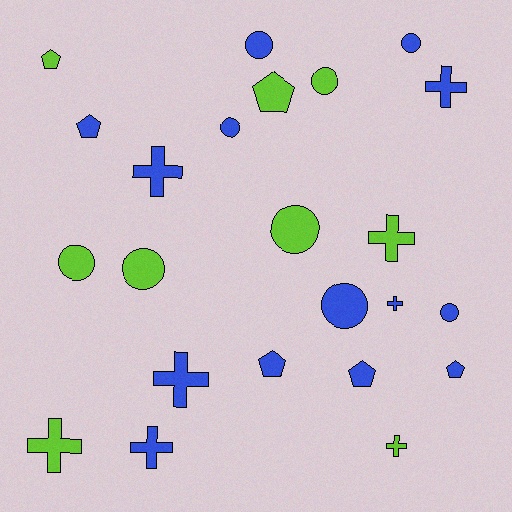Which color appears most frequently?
Blue, with 14 objects.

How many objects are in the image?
There are 23 objects.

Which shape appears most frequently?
Circle, with 9 objects.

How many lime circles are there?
There are 4 lime circles.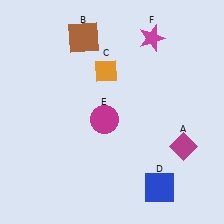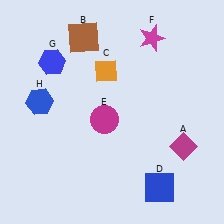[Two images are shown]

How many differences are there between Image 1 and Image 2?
There are 2 differences between the two images.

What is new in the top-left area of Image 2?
A blue hexagon (G) was added in the top-left area of Image 2.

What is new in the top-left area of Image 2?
A blue hexagon (H) was added in the top-left area of Image 2.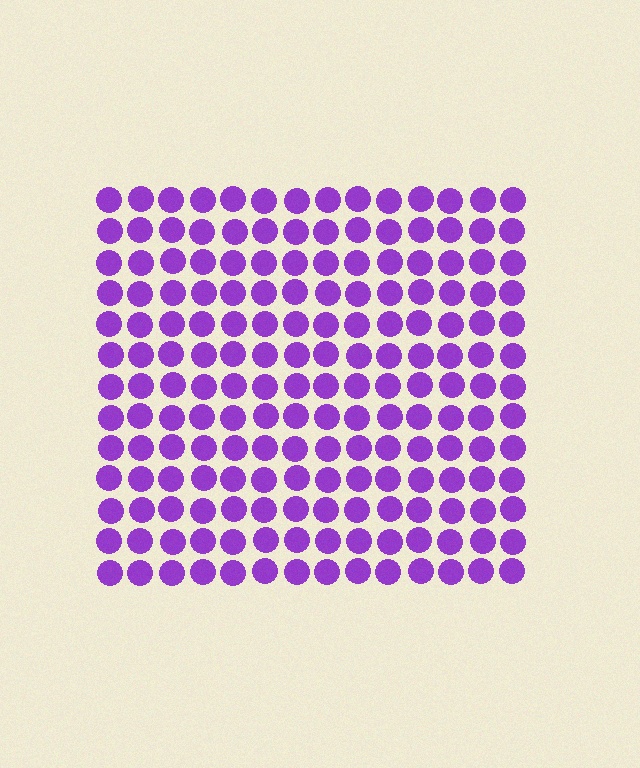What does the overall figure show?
The overall figure shows a square.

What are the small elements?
The small elements are circles.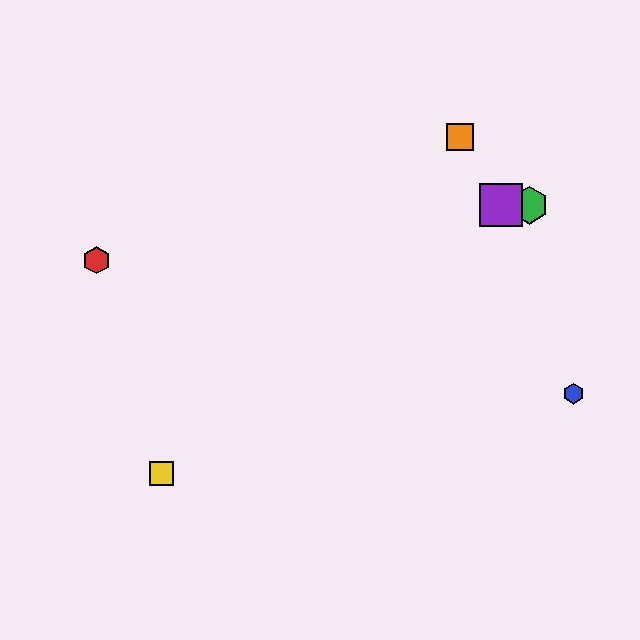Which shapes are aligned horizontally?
The green hexagon, the purple square are aligned horizontally.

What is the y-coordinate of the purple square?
The purple square is at y≈205.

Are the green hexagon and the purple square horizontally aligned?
Yes, both are at y≈205.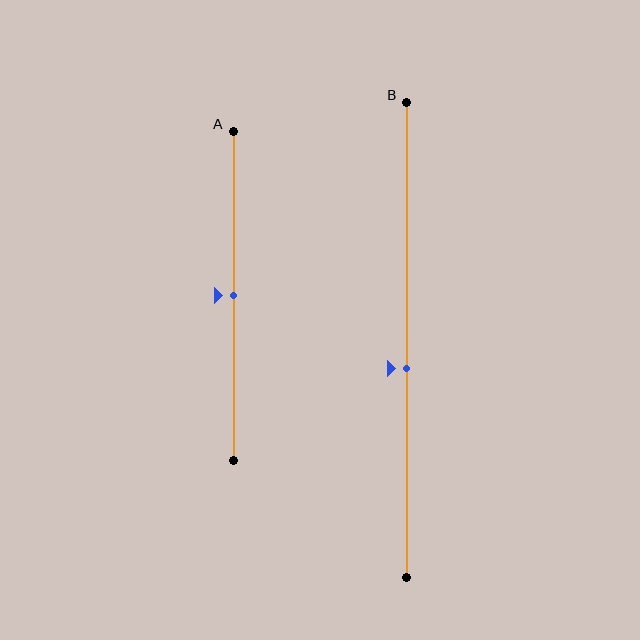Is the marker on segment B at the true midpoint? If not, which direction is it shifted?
No, the marker on segment B is shifted downward by about 6% of the segment length.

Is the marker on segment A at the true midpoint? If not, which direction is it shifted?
Yes, the marker on segment A is at the true midpoint.